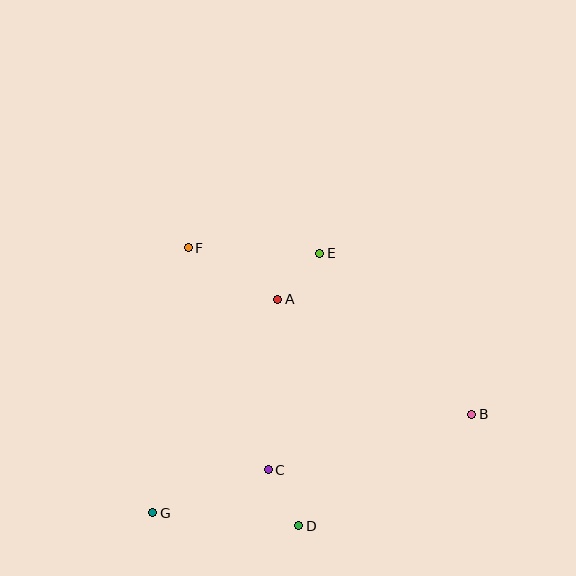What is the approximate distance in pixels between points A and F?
The distance between A and F is approximately 103 pixels.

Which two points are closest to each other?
Points A and E are closest to each other.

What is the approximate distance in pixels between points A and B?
The distance between A and B is approximately 226 pixels.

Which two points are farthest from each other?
Points B and G are farthest from each other.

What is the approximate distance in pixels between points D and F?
The distance between D and F is approximately 299 pixels.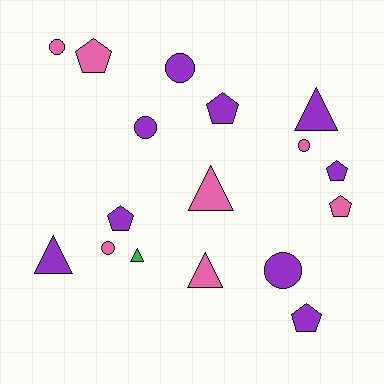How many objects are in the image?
There are 17 objects.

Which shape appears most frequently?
Circle, with 6 objects.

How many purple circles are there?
There are 3 purple circles.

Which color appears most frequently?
Purple, with 9 objects.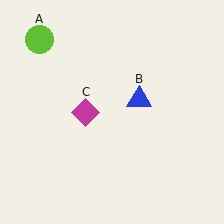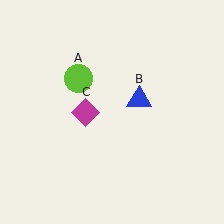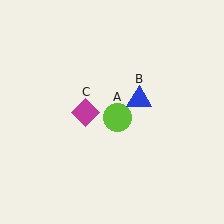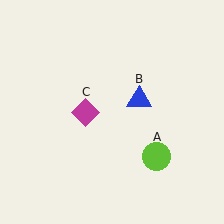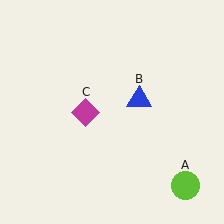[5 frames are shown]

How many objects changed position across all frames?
1 object changed position: lime circle (object A).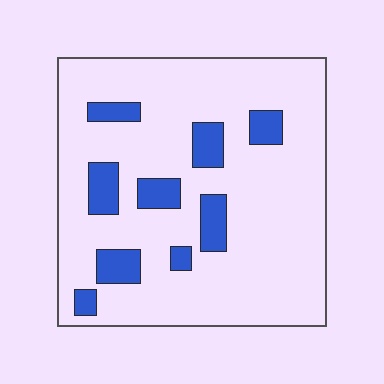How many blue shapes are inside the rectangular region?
9.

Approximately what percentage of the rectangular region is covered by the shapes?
Approximately 15%.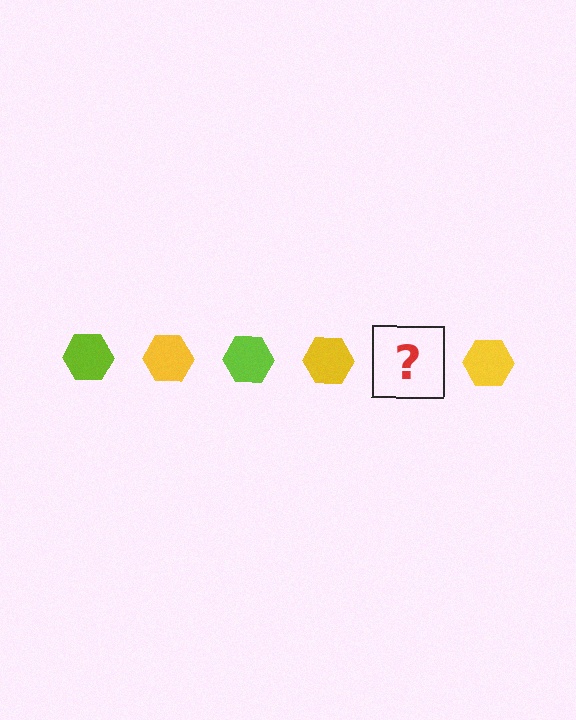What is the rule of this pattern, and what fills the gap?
The rule is that the pattern cycles through lime, yellow hexagons. The gap should be filled with a lime hexagon.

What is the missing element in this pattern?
The missing element is a lime hexagon.